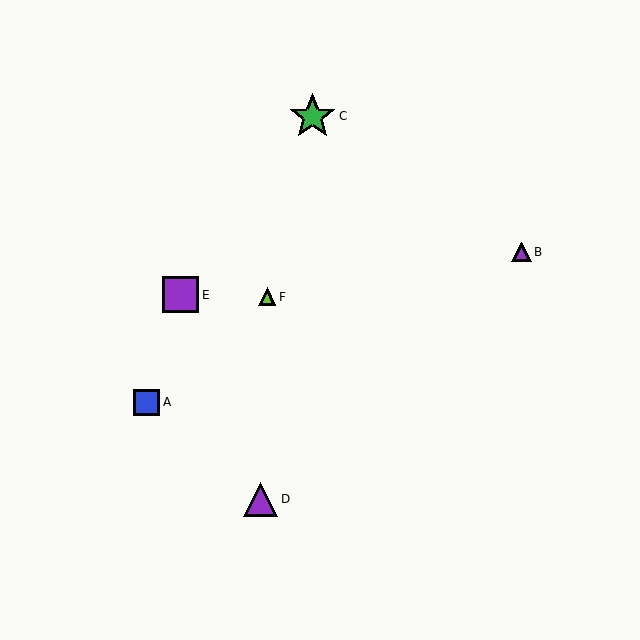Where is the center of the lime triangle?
The center of the lime triangle is at (267, 297).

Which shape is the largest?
The green star (labeled C) is the largest.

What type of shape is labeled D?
Shape D is a purple triangle.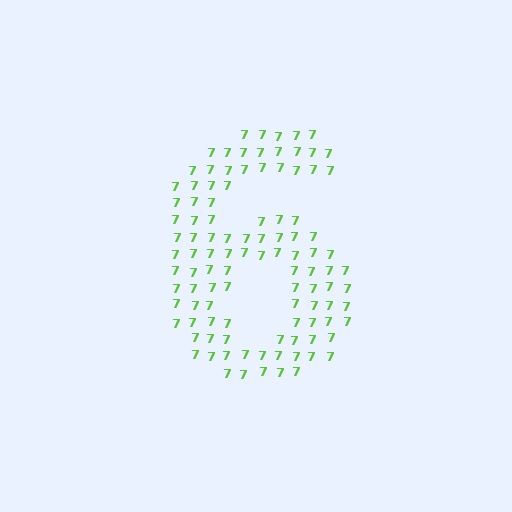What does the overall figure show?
The overall figure shows the digit 6.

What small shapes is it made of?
It is made of small digit 7's.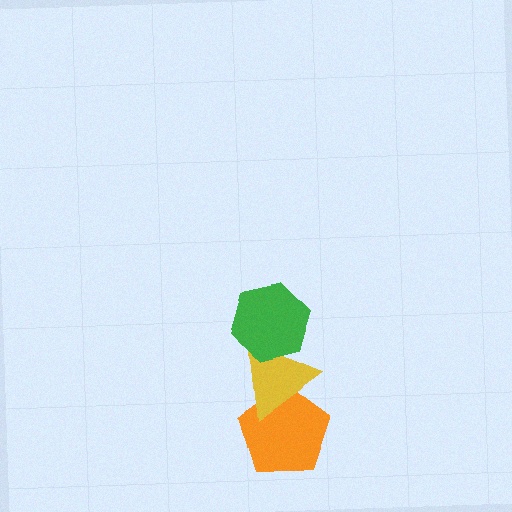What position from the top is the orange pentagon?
The orange pentagon is 3rd from the top.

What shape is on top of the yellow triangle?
The green hexagon is on top of the yellow triangle.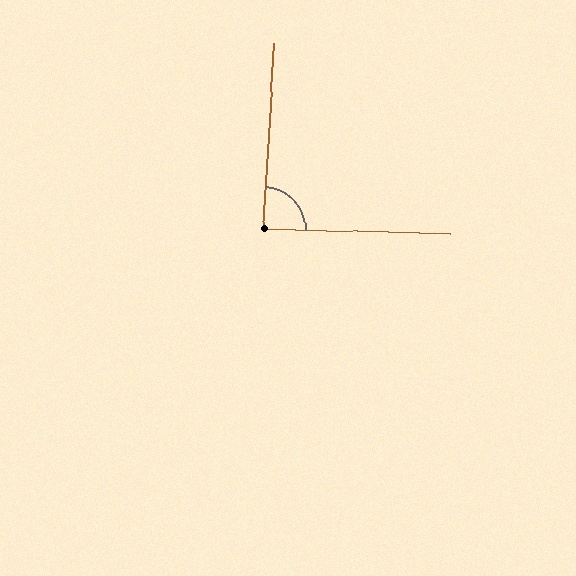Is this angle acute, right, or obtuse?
It is approximately a right angle.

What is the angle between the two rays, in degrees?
Approximately 88 degrees.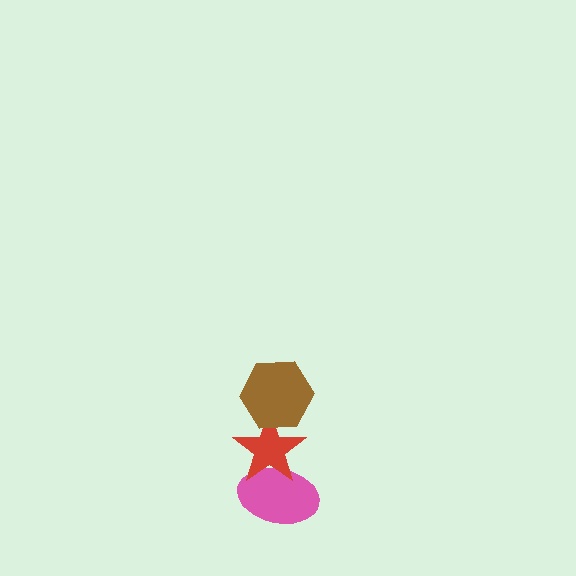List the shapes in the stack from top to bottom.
From top to bottom: the brown hexagon, the red star, the pink ellipse.